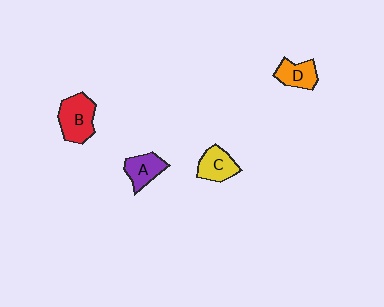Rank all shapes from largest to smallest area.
From largest to smallest: B (red), C (yellow), A (purple), D (orange).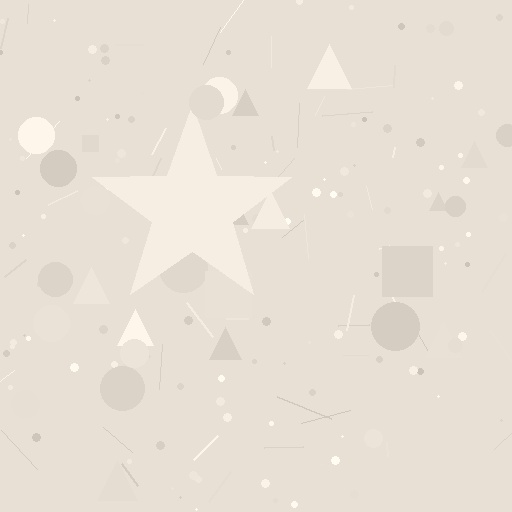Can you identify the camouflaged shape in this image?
The camouflaged shape is a star.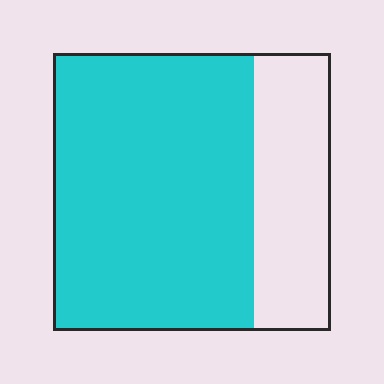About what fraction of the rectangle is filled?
About three quarters (3/4).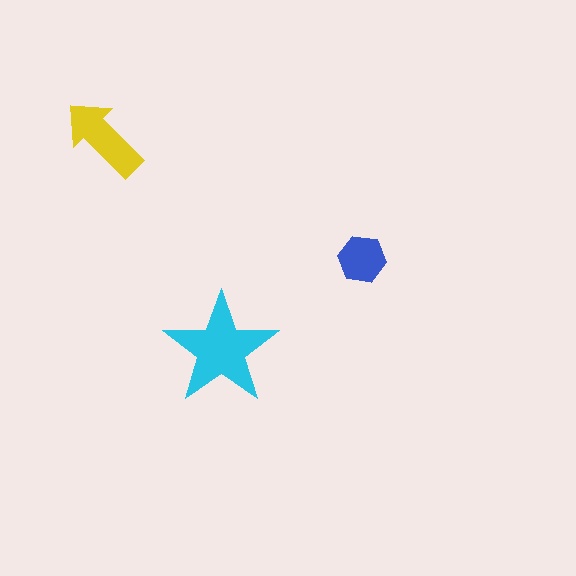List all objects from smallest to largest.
The blue hexagon, the yellow arrow, the cyan star.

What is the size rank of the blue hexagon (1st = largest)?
3rd.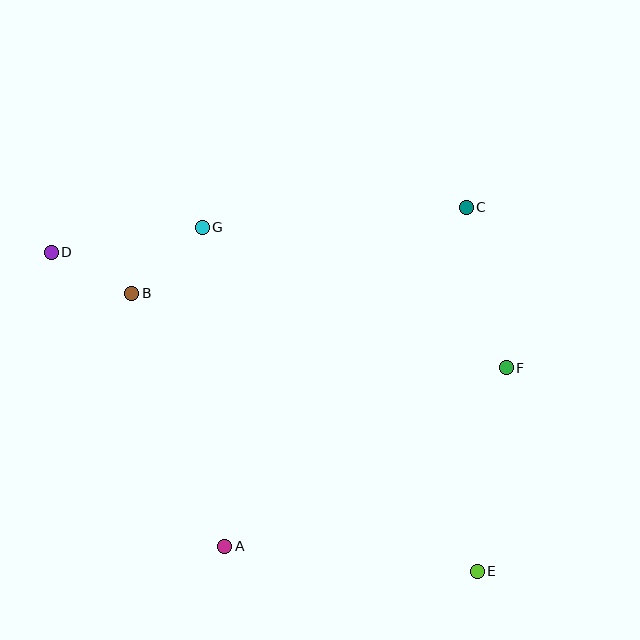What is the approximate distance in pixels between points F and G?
The distance between F and G is approximately 335 pixels.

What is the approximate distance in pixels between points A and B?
The distance between A and B is approximately 270 pixels.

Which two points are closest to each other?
Points B and D are closest to each other.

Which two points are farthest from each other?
Points D and E are farthest from each other.